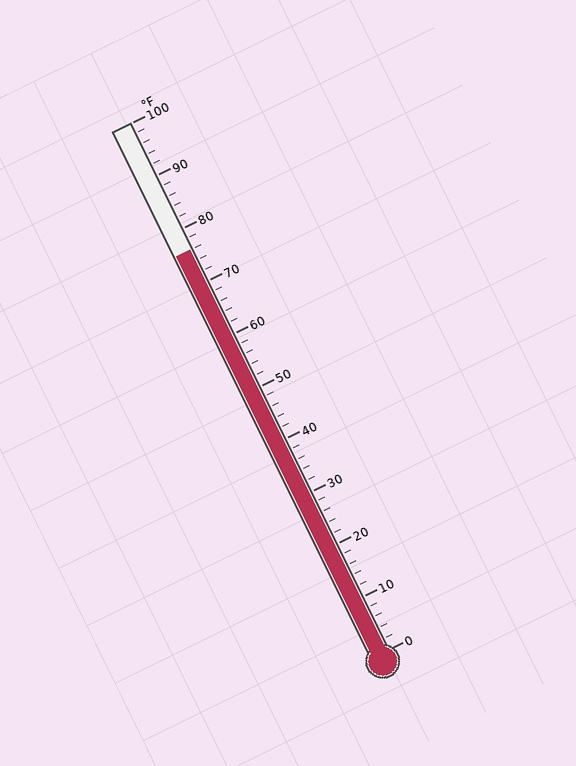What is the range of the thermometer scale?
The thermometer scale ranges from 0°F to 100°F.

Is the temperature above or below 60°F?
The temperature is above 60°F.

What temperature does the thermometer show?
The thermometer shows approximately 76°F.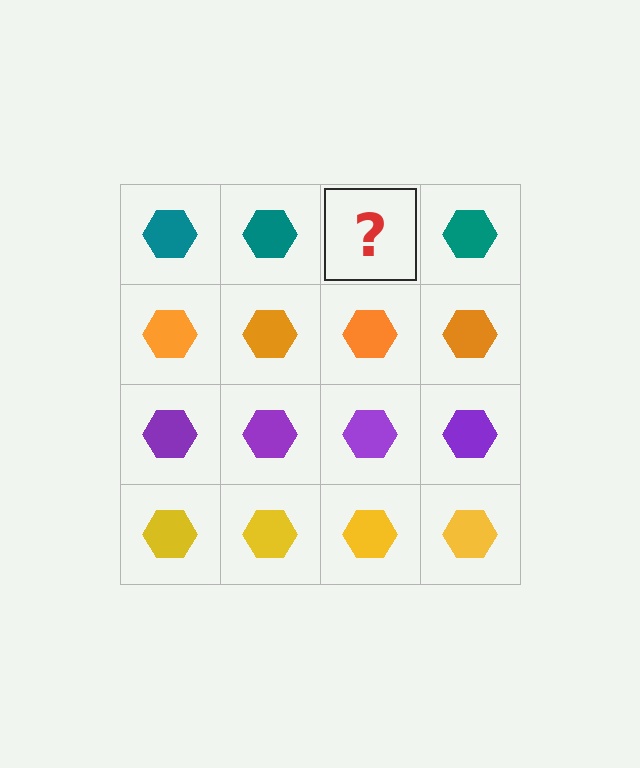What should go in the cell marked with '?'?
The missing cell should contain a teal hexagon.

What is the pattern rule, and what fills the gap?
The rule is that each row has a consistent color. The gap should be filled with a teal hexagon.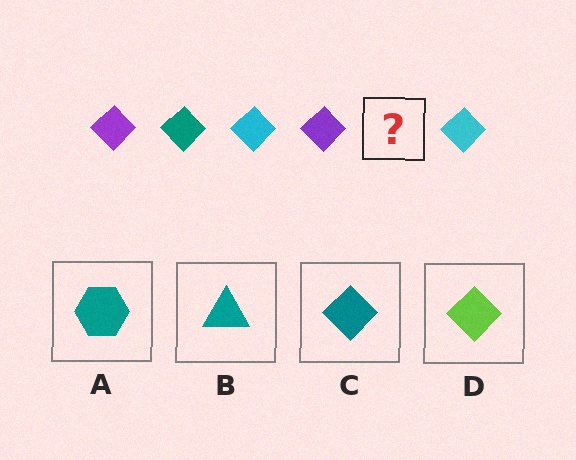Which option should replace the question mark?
Option C.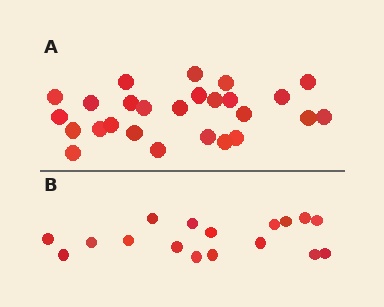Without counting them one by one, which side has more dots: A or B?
Region A (the top region) has more dots.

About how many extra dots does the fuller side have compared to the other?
Region A has roughly 8 or so more dots than region B.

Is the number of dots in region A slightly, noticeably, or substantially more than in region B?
Region A has substantially more. The ratio is roughly 1.5 to 1.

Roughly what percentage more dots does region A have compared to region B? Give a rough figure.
About 55% more.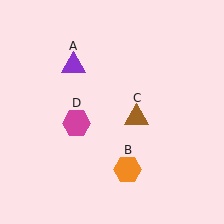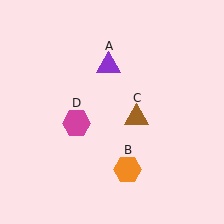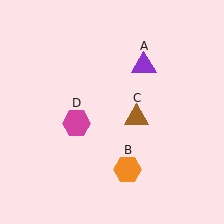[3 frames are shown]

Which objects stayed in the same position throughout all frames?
Orange hexagon (object B) and brown triangle (object C) and magenta hexagon (object D) remained stationary.